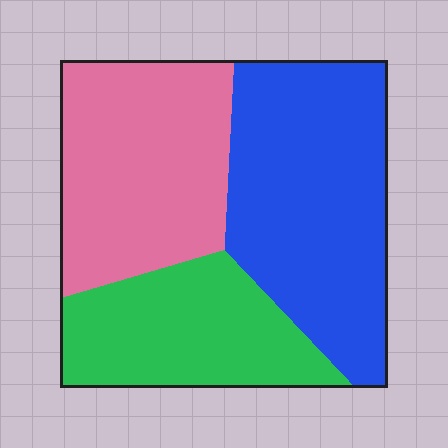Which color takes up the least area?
Green, at roughly 25%.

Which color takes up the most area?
Blue, at roughly 40%.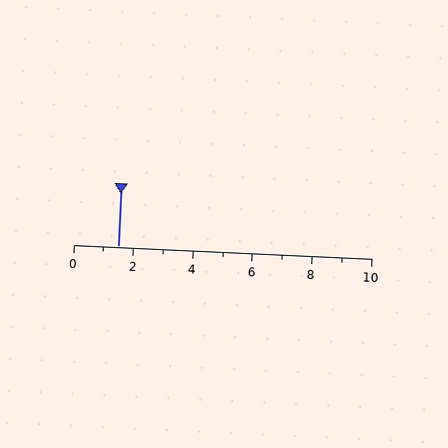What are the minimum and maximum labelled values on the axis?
The axis runs from 0 to 10.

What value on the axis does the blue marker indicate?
The marker indicates approximately 1.5.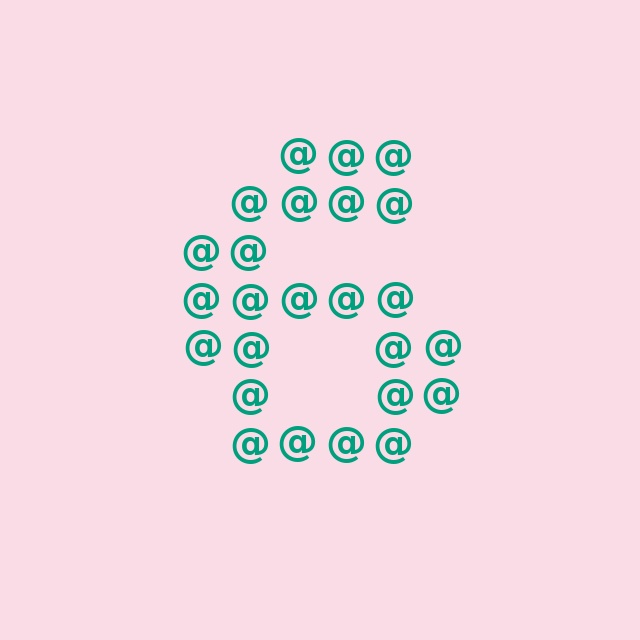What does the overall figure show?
The overall figure shows the digit 6.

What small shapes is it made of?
It is made of small at signs.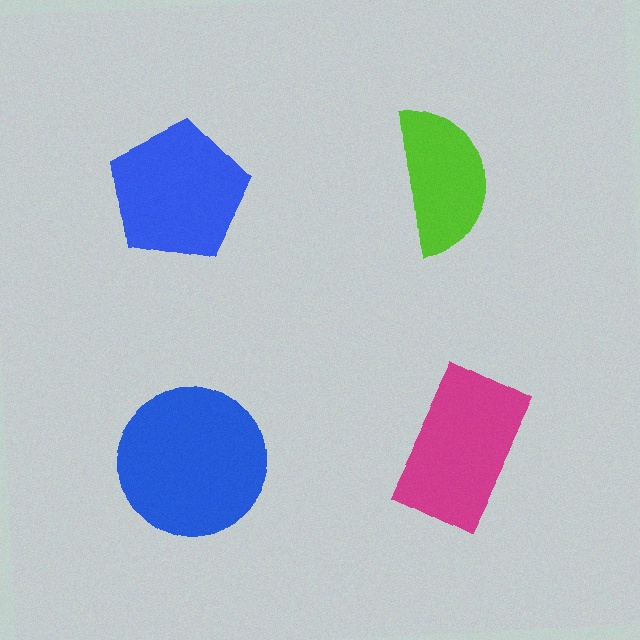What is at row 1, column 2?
A lime semicircle.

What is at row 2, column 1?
A blue circle.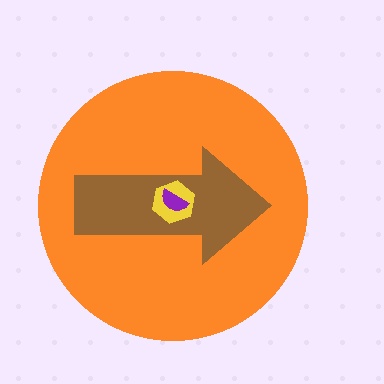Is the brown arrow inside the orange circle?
Yes.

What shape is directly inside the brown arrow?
The yellow hexagon.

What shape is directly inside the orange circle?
The brown arrow.